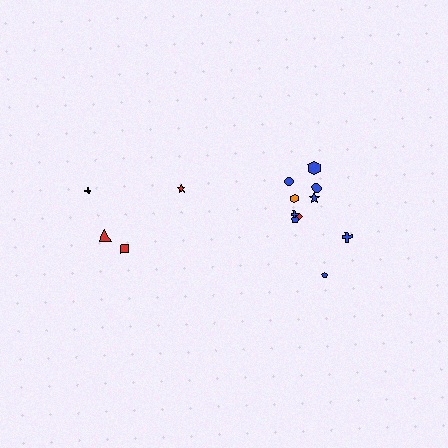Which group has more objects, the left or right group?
The right group.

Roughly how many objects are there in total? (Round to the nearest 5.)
Roughly 15 objects in total.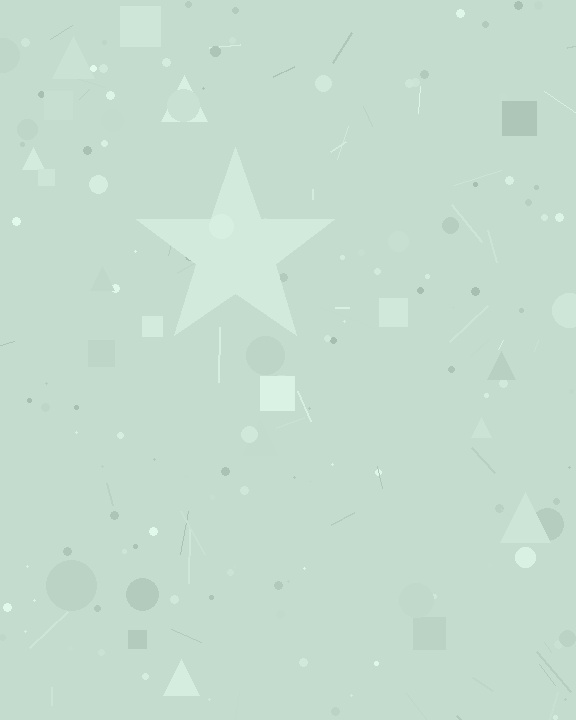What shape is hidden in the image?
A star is hidden in the image.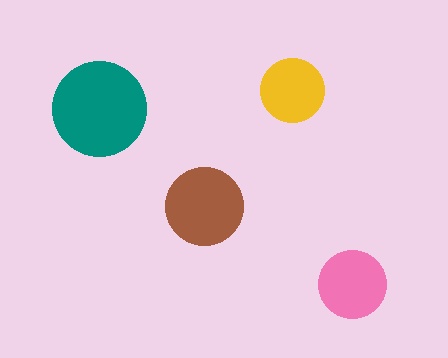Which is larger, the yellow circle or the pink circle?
The pink one.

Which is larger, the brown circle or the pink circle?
The brown one.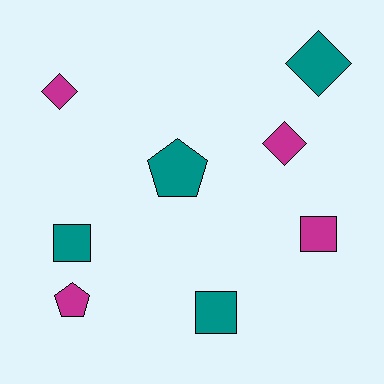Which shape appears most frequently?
Diamond, with 3 objects.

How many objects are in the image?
There are 8 objects.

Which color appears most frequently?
Magenta, with 4 objects.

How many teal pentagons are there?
There is 1 teal pentagon.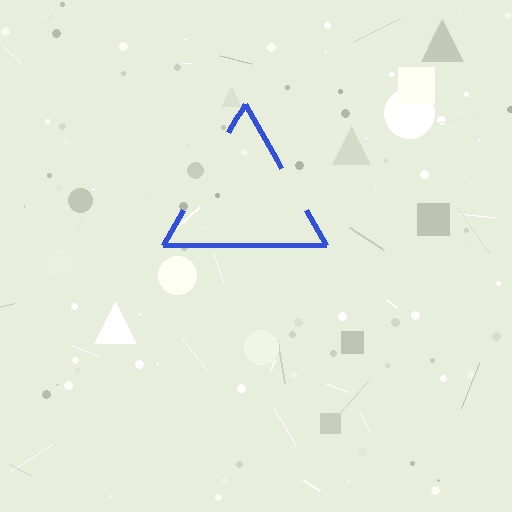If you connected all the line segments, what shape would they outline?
They would outline a triangle.